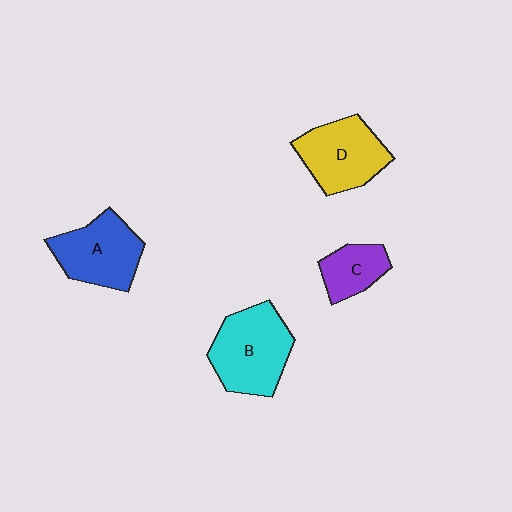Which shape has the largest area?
Shape B (cyan).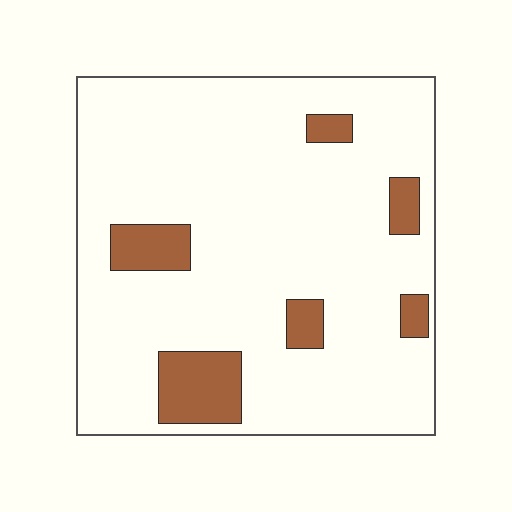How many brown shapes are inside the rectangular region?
6.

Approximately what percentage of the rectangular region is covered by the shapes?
Approximately 15%.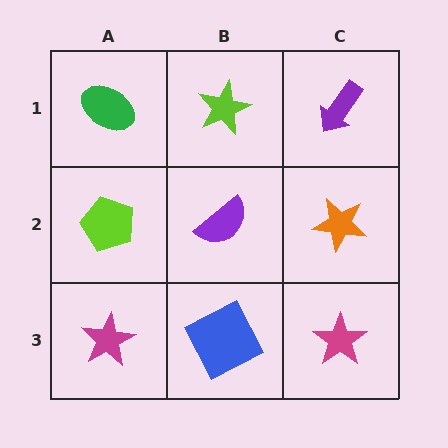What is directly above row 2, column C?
A purple arrow.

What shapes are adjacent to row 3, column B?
A purple semicircle (row 2, column B), a magenta star (row 3, column A), a magenta star (row 3, column C).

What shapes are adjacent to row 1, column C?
An orange star (row 2, column C), a lime star (row 1, column B).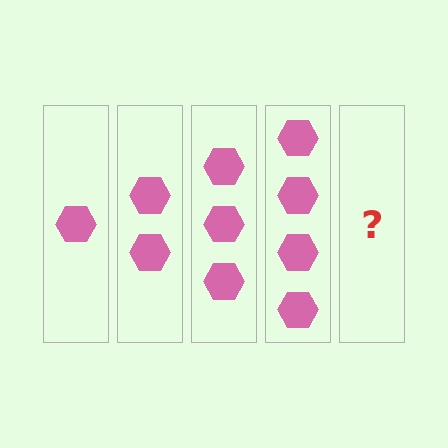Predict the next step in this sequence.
The next step is 5 hexagons.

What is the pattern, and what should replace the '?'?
The pattern is that each step adds one more hexagon. The '?' should be 5 hexagons.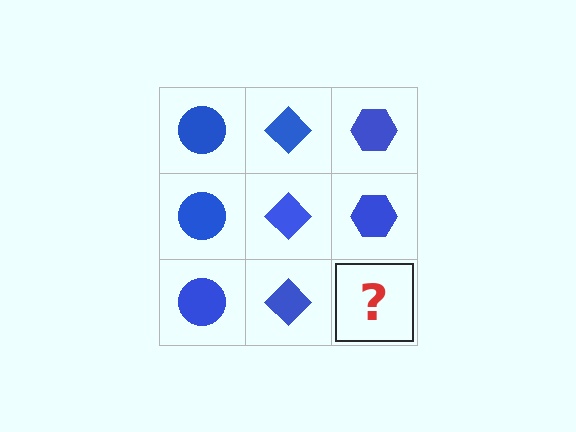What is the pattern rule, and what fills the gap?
The rule is that each column has a consistent shape. The gap should be filled with a blue hexagon.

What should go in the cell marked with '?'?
The missing cell should contain a blue hexagon.